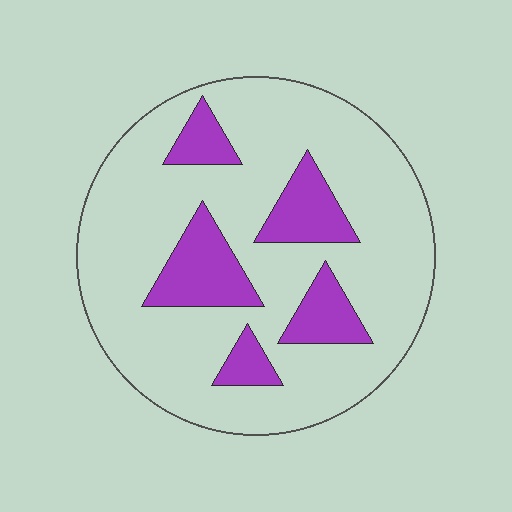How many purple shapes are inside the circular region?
5.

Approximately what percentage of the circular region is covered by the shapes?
Approximately 20%.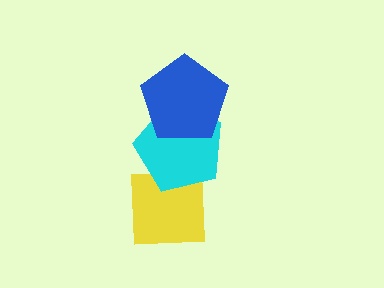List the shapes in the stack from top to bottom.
From top to bottom: the blue pentagon, the cyan pentagon, the yellow square.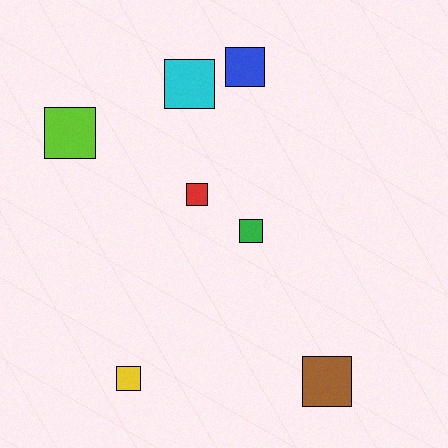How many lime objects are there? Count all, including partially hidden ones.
There is 1 lime object.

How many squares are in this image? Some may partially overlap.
There are 7 squares.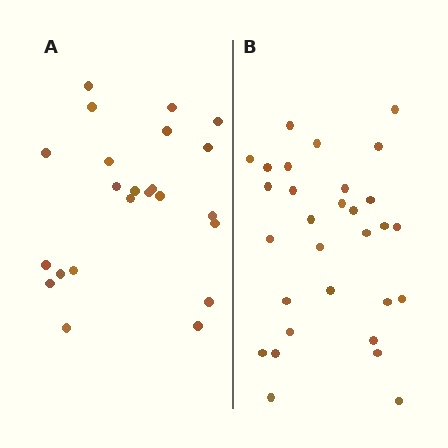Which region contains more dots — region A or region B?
Region B (the right region) has more dots.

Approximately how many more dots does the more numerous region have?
Region B has roughly 8 or so more dots than region A.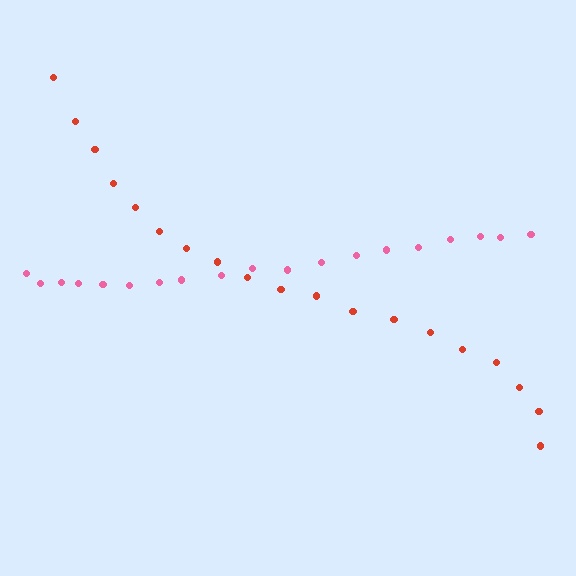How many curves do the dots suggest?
There are 2 distinct paths.